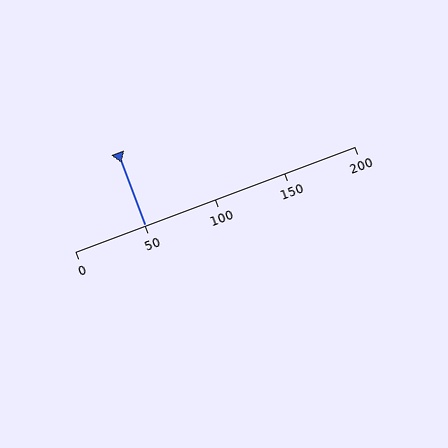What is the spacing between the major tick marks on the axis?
The major ticks are spaced 50 apart.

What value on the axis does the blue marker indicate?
The marker indicates approximately 50.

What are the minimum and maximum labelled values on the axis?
The axis runs from 0 to 200.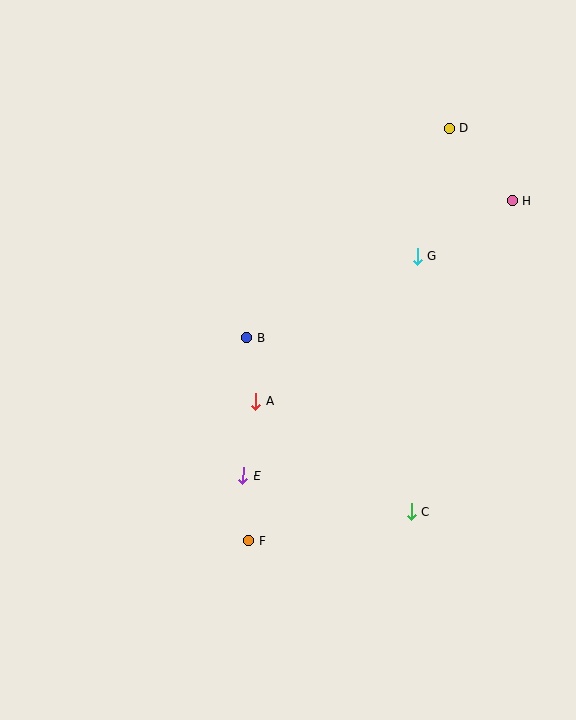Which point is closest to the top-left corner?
Point B is closest to the top-left corner.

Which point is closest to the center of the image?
Point B at (247, 338) is closest to the center.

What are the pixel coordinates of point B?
Point B is at (247, 338).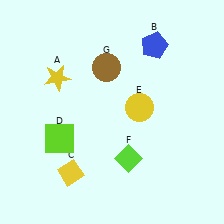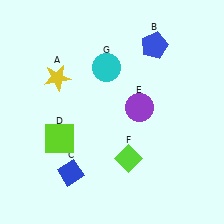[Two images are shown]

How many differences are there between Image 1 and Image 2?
There are 3 differences between the two images.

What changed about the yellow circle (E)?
In Image 1, E is yellow. In Image 2, it changed to purple.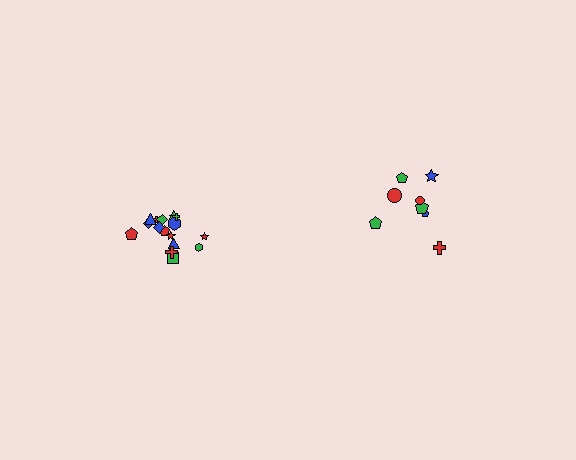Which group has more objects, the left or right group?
The left group.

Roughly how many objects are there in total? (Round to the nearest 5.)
Roughly 25 objects in total.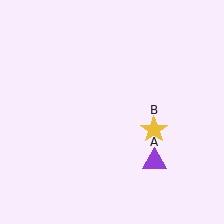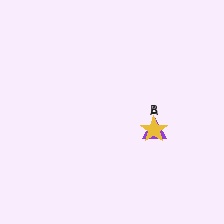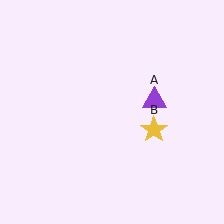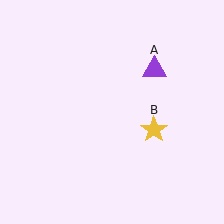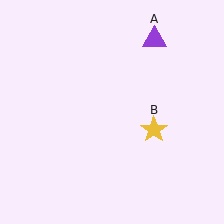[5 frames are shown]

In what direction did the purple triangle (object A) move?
The purple triangle (object A) moved up.